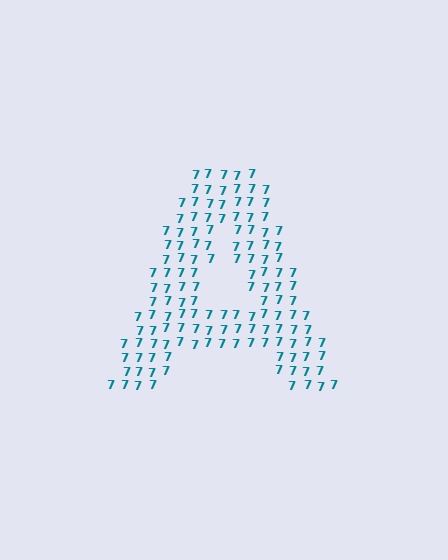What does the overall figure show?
The overall figure shows the letter A.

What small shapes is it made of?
It is made of small digit 7's.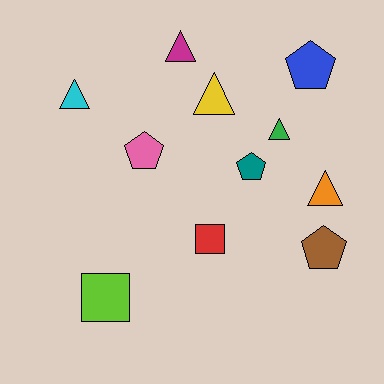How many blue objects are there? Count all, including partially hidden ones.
There is 1 blue object.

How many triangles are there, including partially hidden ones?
There are 5 triangles.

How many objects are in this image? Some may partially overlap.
There are 11 objects.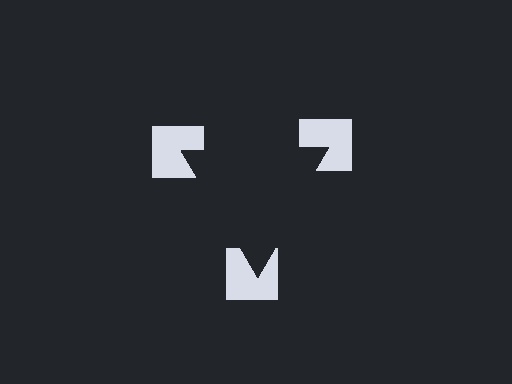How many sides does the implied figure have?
3 sides.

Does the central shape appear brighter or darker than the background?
It typically appears slightly darker than the background, even though no actual brightness change is drawn.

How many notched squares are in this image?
There are 3 — one at each vertex of the illusory triangle.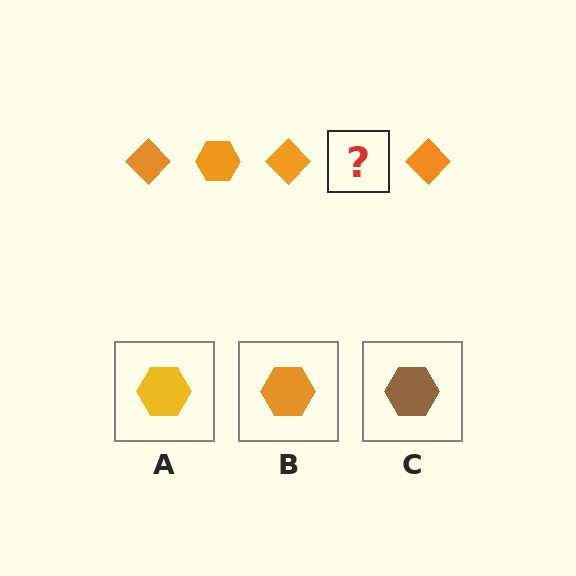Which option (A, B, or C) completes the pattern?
B.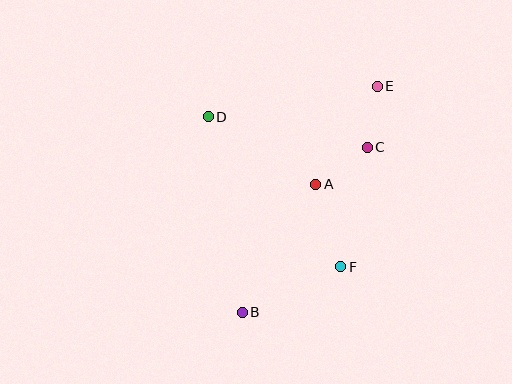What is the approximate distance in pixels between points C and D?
The distance between C and D is approximately 162 pixels.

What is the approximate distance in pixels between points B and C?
The distance between B and C is approximately 207 pixels.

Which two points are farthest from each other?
Points B and E are farthest from each other.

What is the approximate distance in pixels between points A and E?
The distance between A and E is approximately 116 pixels.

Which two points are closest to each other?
Points C and E are closest to each other.